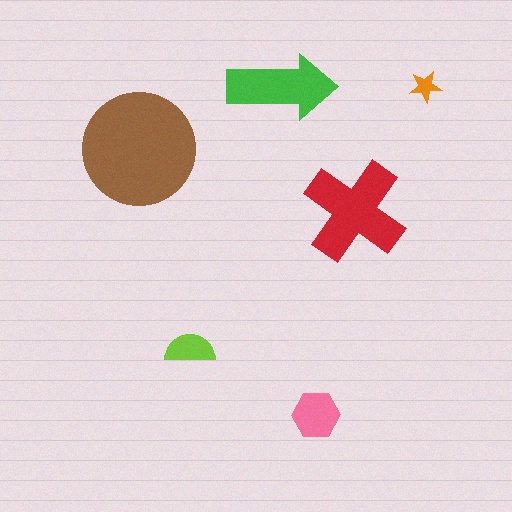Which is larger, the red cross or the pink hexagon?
The red cross.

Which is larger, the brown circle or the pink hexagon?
The brown circle.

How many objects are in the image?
There are 6 objects in the image.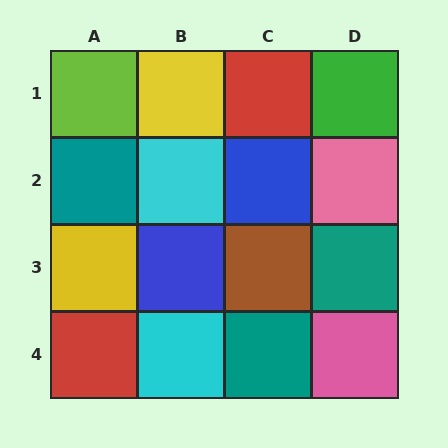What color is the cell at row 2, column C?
Blue.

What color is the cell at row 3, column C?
Brown.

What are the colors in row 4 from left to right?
Red, cyan, teal, pink.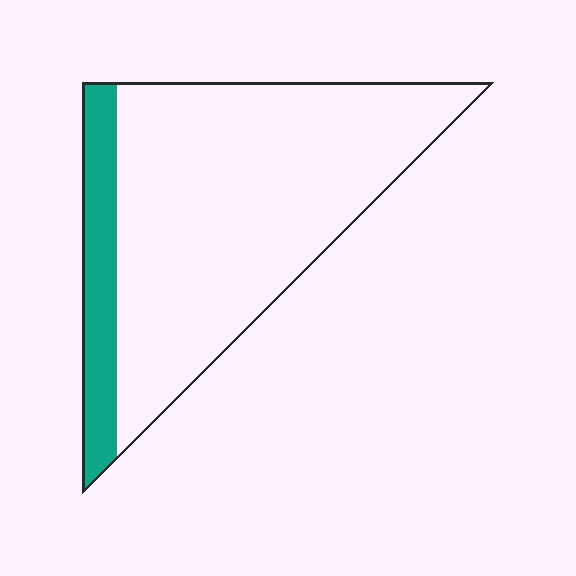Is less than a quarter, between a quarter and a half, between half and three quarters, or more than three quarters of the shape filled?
Less than a quarter.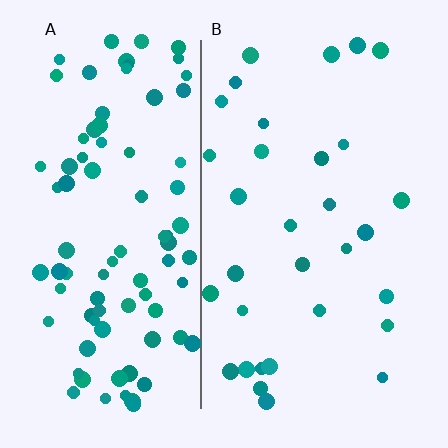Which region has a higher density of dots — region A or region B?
A (the left).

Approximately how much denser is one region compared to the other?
Approximately 2.8× — region A over region B.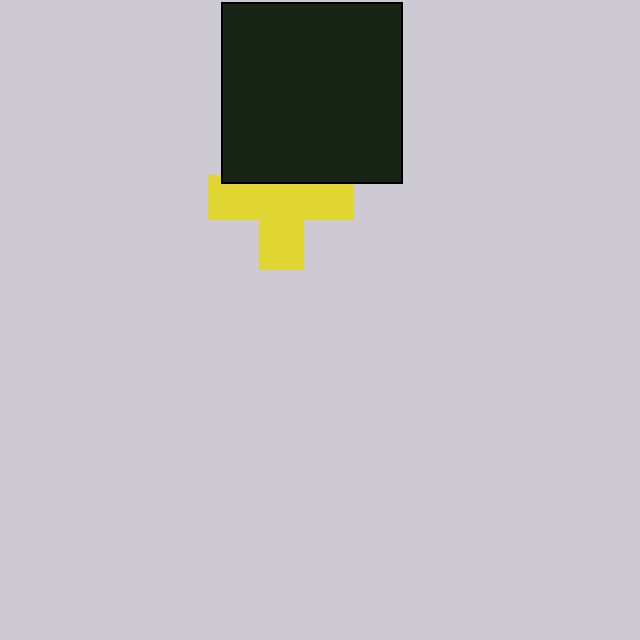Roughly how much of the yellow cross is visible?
Most of it is visible (roughly 69%).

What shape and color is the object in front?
The object in front is a black square.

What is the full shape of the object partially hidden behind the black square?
The partially hidden object is a yellow cross.